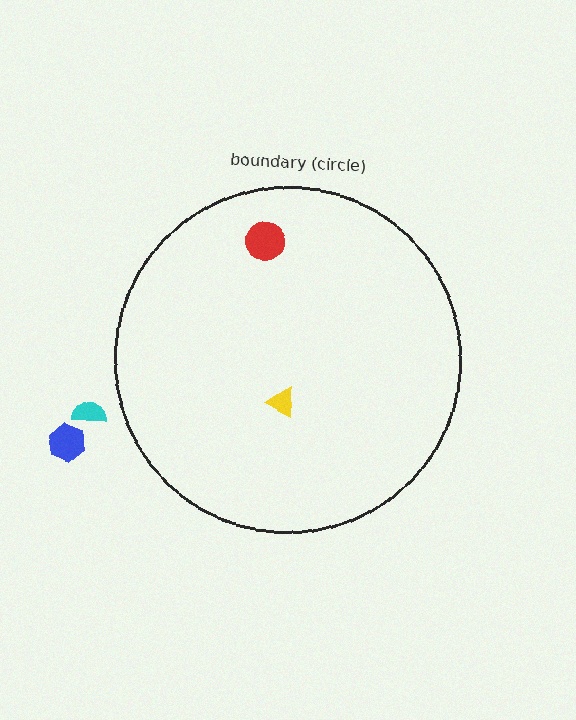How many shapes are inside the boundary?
2 inside, 2 outside.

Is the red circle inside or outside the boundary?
Inside.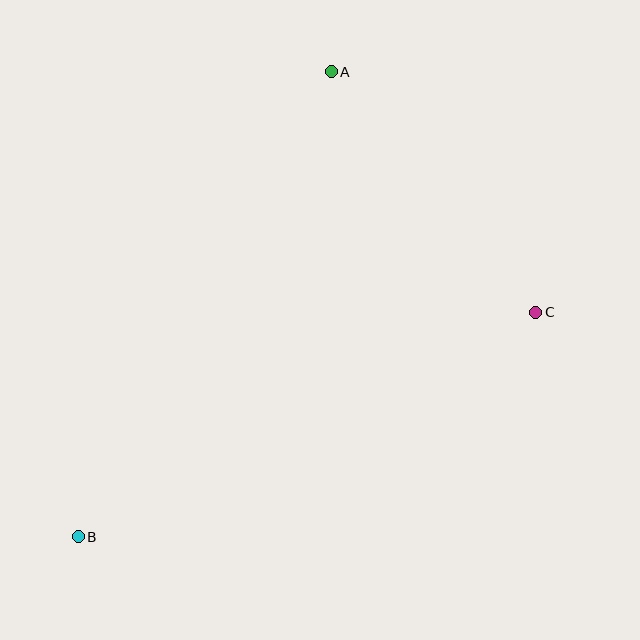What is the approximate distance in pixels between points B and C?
The distance between B and C is approximately 510 pixels.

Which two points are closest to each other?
Points A and C are closest to each other.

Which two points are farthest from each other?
Points A and B are farthest from each other.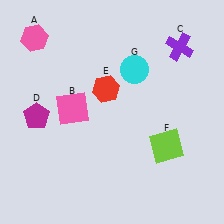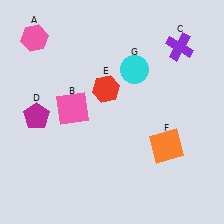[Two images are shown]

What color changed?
The square (F) changed from lime in Image 1 to orange in Image 2.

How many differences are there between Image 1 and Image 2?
There is 1 difference between the two images.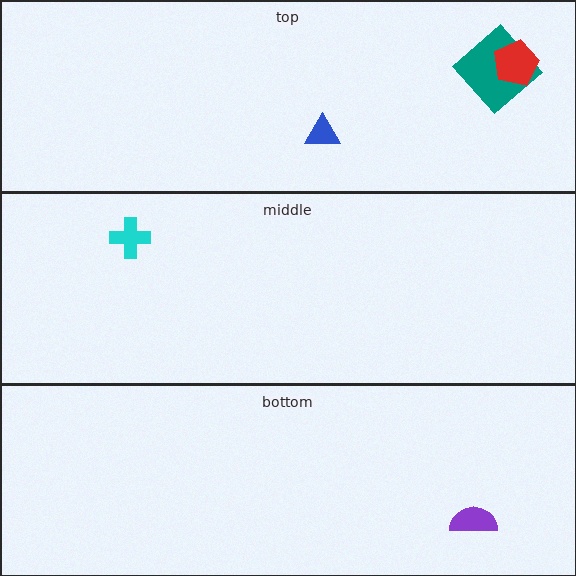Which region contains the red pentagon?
The top region.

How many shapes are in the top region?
3.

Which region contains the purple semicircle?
The bottom region.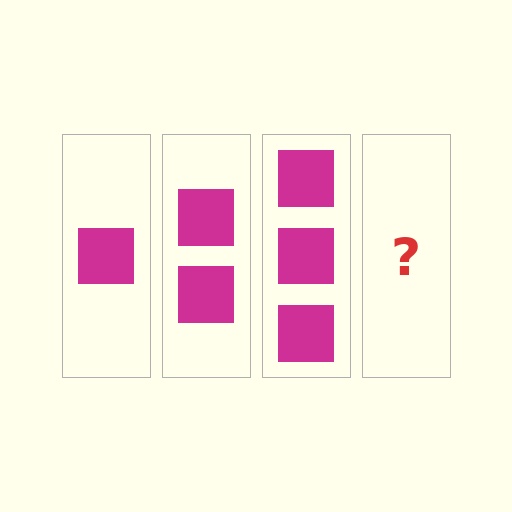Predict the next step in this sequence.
The next step is 4 squares.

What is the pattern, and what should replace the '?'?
The pattern is that each step adds one more square. The '?' should be 4 squares.